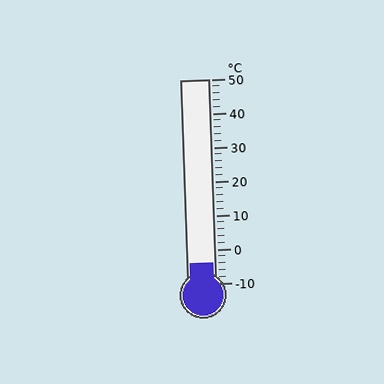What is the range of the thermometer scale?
The thermometer scale ranges from -10°C to 50°C.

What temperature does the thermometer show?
The thermometer shows approximately -4°C.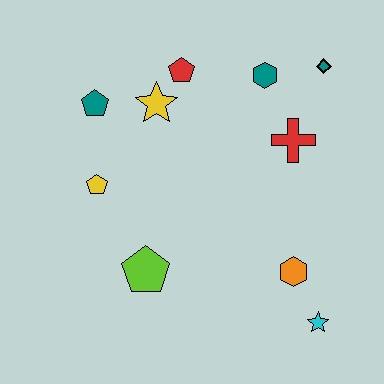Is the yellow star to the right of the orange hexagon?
No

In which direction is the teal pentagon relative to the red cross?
The teal pentagon is to the left of the red cross.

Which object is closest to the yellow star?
The red pentagon is closest to the yellow star.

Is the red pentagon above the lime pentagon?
Yes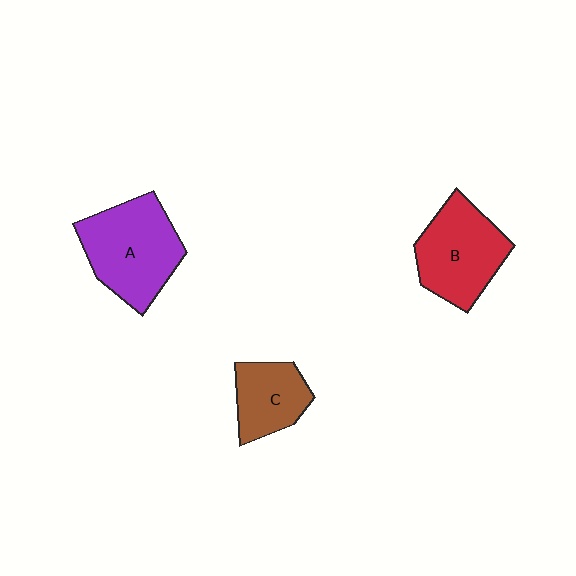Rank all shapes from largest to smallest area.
From largest to smallest: A (purple), B (red), C (brown).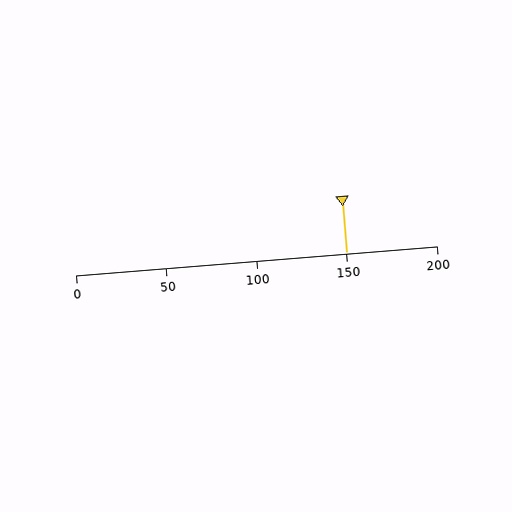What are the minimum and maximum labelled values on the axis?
The axis runs from 0 to 200.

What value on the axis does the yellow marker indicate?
The marker indicates approximately 150.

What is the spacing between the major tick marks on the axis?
The major ticks are spaced 50 apart.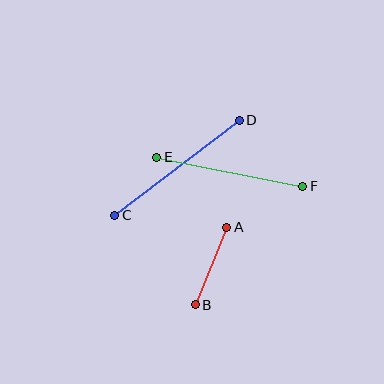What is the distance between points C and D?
The distance is approximately 157 pixels.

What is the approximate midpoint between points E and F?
The midpoint is at approximately (230, 172) pixels.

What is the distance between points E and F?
The distance is approximately 149 pixels.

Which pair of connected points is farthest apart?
Points C and D are farthest apart.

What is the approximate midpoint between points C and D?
The midpoint is at approximately (177, 168) pixels.